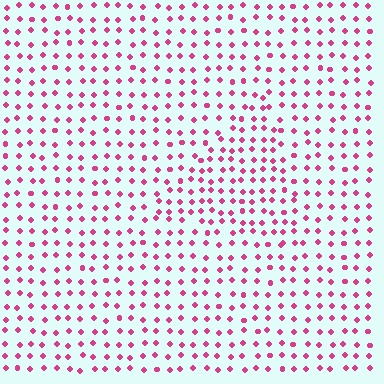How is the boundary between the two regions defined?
The boundary is defined by a change in element density (approximately 1.5x ratio). All elements are the same color, size, and shape.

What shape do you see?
I see a triangle.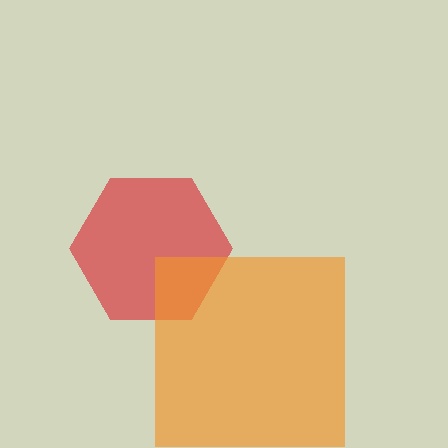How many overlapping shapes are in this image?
There are 2 overlapping shapes in the image.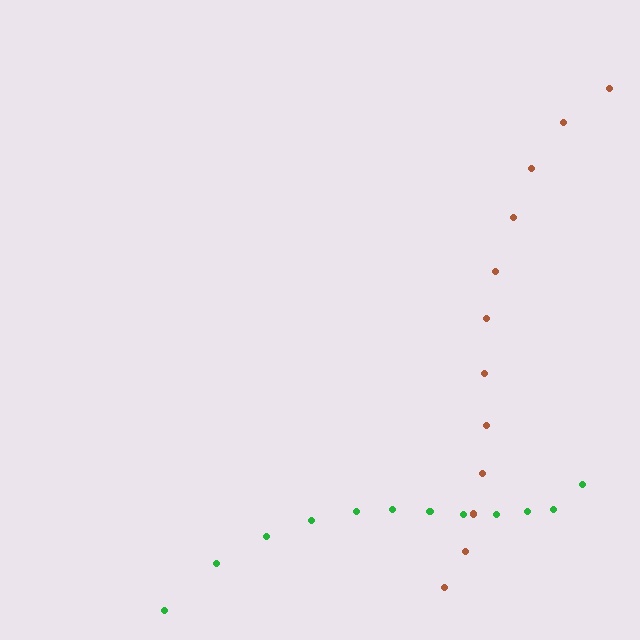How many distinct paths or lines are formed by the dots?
There are 2 distinct paths.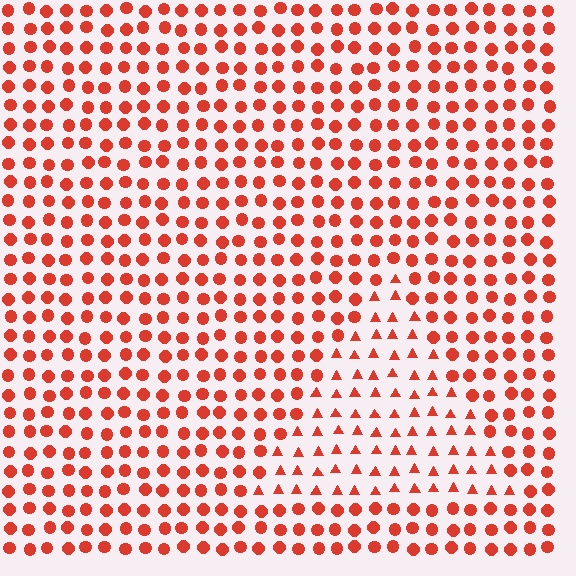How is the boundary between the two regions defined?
The boundary is defined by a change in element shape: triangles inside vs. circles outside. All elements share the same color and spacing.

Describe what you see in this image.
The image is filled with small red elements arranged in a uniform grid. A triangle-shaped region contains triangles, while the surrounding area contains circles. The boundary is defined purely by the change in element shape.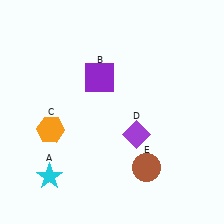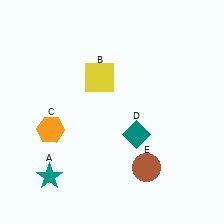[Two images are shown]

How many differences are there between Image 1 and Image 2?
There are 3 differences between the two images.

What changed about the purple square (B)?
In Image 1, B is purple. In Image 2, it changed to yellow.